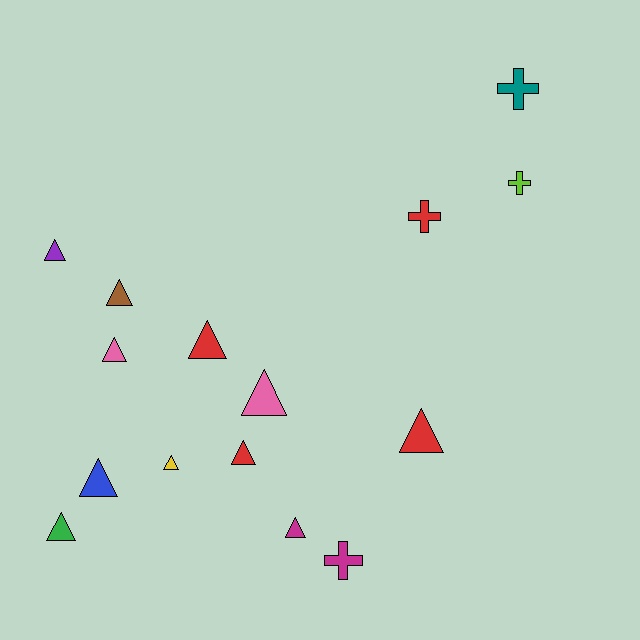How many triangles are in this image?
There are 11 triangles.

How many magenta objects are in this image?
There are 2 magenta objects.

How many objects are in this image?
There are 15 objects.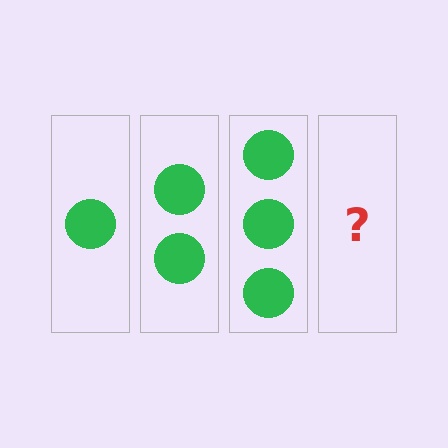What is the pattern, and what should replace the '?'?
The pattern is that each step adds one more circle. The '?' should be 4 circles.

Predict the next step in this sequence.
The next step is 4 circles.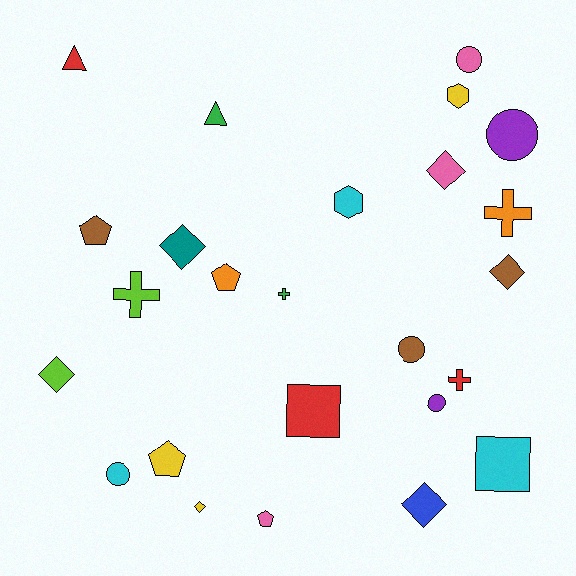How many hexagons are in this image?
There are 2 hexagons.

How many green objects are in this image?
There are 2 green objects.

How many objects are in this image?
There are 25 objects.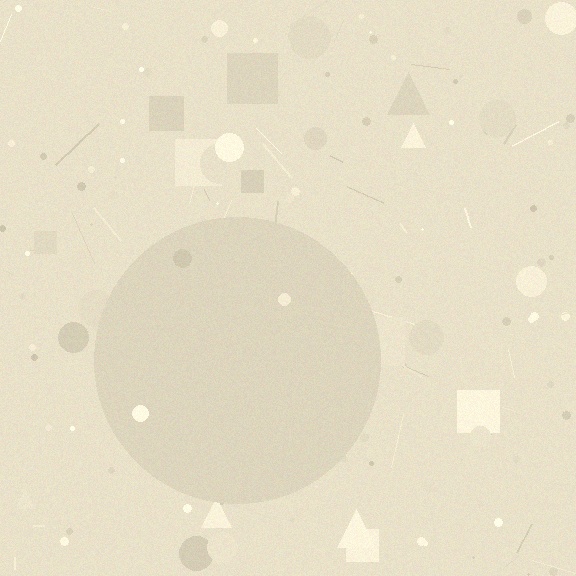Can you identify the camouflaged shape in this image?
The camouflaged shape is a circle.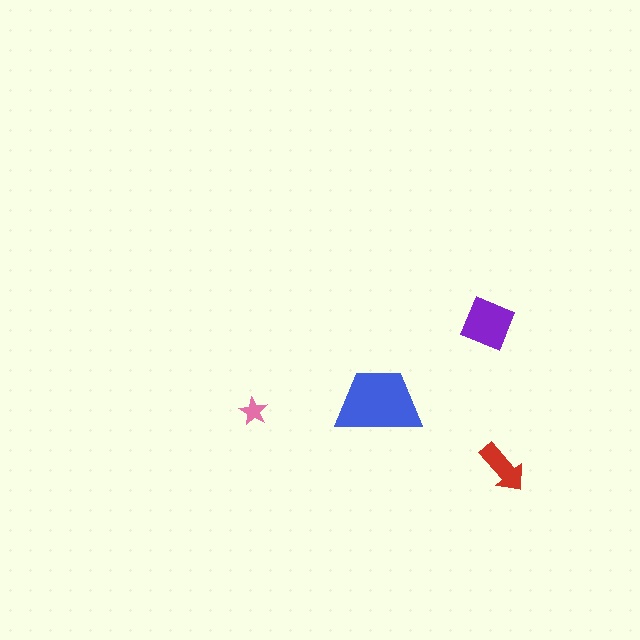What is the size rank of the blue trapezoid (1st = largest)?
1st.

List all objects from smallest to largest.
The pink star, the red arrow, the purple diamond, the blue trapezoid.